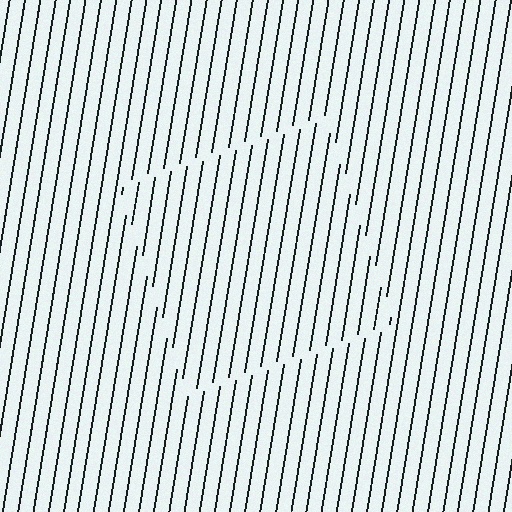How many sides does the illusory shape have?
4 sides — the line-ends trace a square.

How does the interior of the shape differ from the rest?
The interior of the shape contains the same grating, shifted by half a period — the contour is defined by the phase discontinuity where line-ends from the inner and outer gratings abut.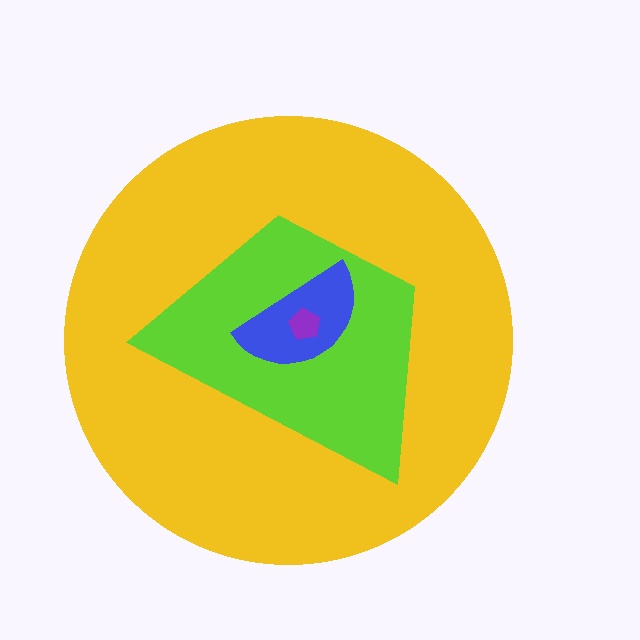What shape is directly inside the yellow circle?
The lime trapezoid.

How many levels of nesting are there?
4.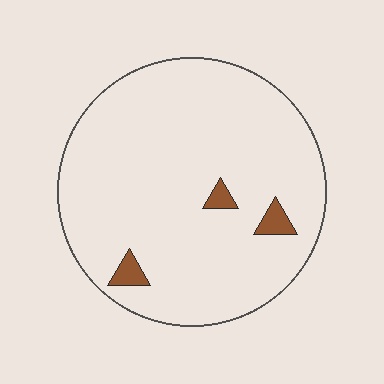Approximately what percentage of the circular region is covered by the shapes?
Approximately 5%.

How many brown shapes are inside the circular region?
3.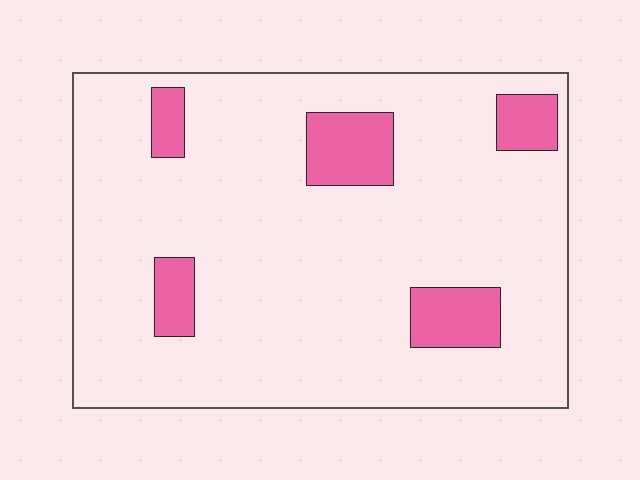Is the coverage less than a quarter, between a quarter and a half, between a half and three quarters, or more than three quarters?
Less than a quarter.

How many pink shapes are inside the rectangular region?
5.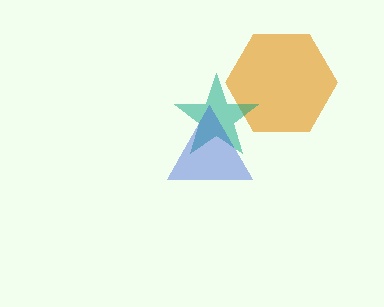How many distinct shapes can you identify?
There are 3 distinct shapes: an orange hexagon, a teal star, a blue triangle.